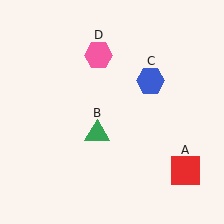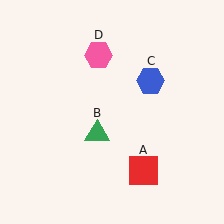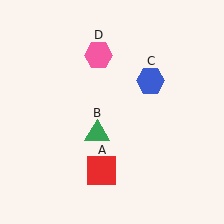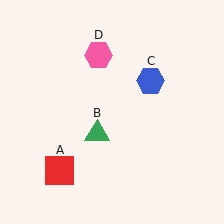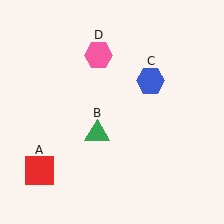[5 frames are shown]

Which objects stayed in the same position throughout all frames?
Green triangle (object B) and blue hexagon (object C) and pink hexagon (object D) remained stationary.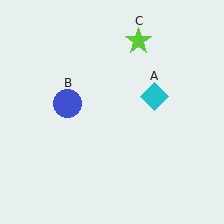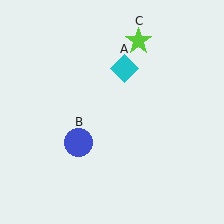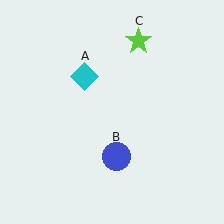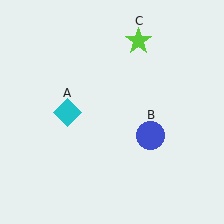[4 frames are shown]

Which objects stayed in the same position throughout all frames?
Lime star (object C) remained stationary.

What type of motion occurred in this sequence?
The cyan diamond (object A), blue circle (object B) rotated counterclockwise around the center of the scene.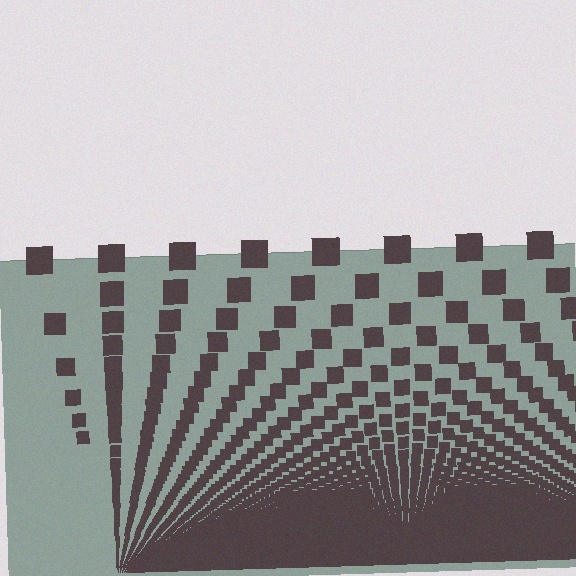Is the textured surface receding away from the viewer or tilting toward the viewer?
The surface appears to tilt toward the viewer. Texture elements get larger and sparser toward the top.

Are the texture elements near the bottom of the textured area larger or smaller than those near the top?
Smaller. The gradient is inverted — elements near the bottom are smaller and denser.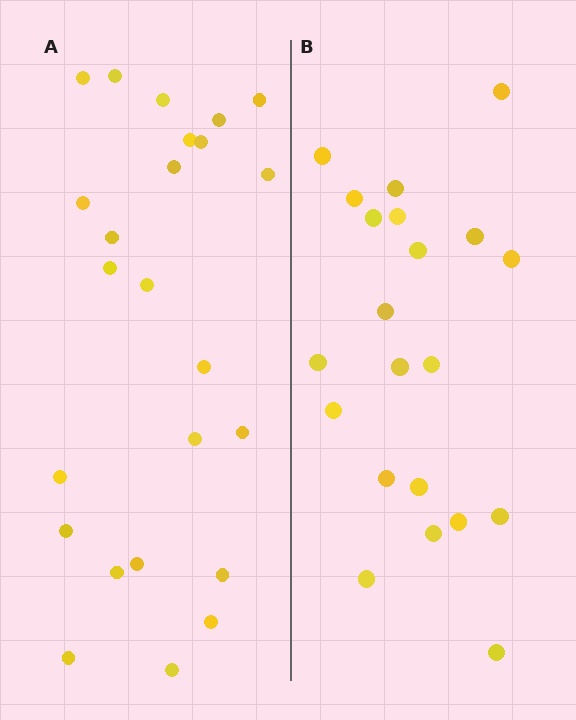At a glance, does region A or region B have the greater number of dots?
Region A (the left region) has more dots.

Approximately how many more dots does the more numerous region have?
Region A has just a few more — roughly 2 or 3 more dots than region B.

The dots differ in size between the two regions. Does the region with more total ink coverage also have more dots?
No. Region B has more total ink coverage because its dots are larger, but region A actually contains more individual dots. Total area can be misleading — the number of items is what matters here.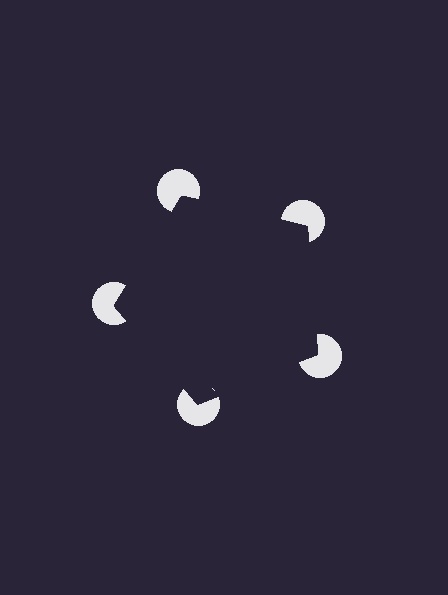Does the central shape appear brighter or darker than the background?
It typically appears slightly darker than the background, even though no actual brightness change is drawn.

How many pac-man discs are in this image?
There are 5 — one at each vertex of the illusory pentagon.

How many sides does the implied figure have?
5 sides.